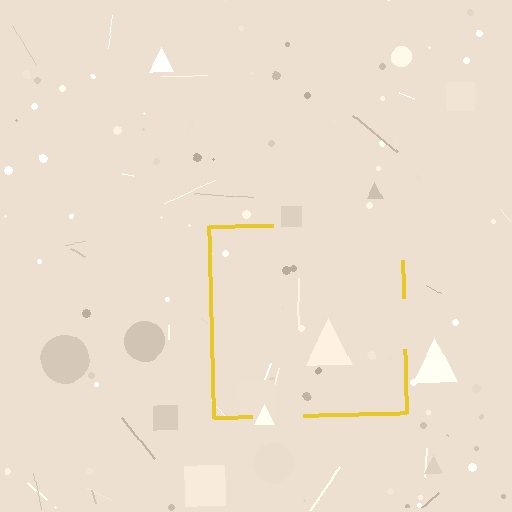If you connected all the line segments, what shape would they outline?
They would outline a square.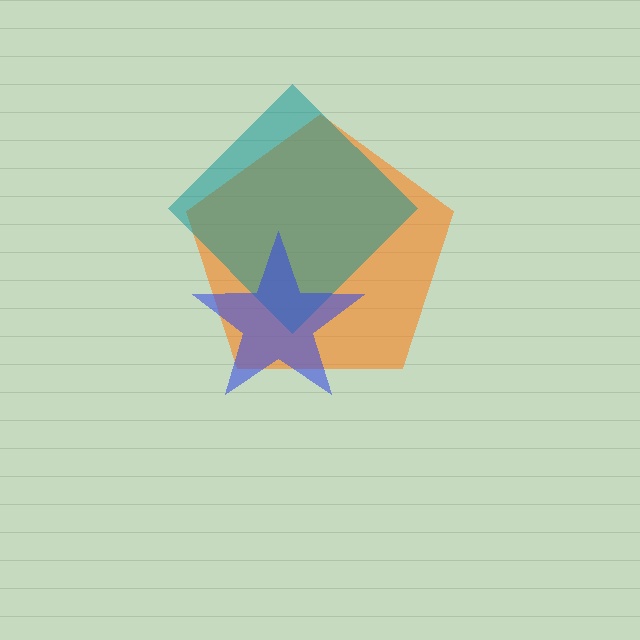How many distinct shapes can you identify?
There are 3 distinct shapes: an orange pentagon, a teal diamond, a blue star.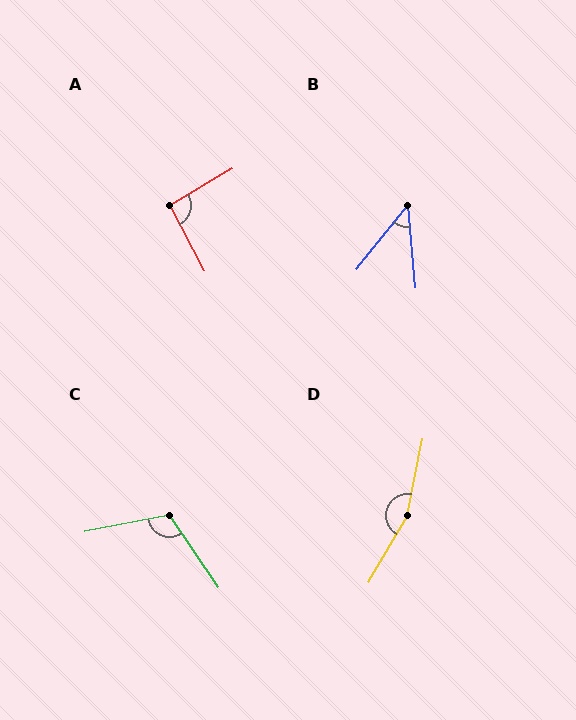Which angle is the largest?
D, at approximately 161 degrees.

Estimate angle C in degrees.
Approximately 114 degrees.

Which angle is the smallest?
B, at approximately 44 degrees.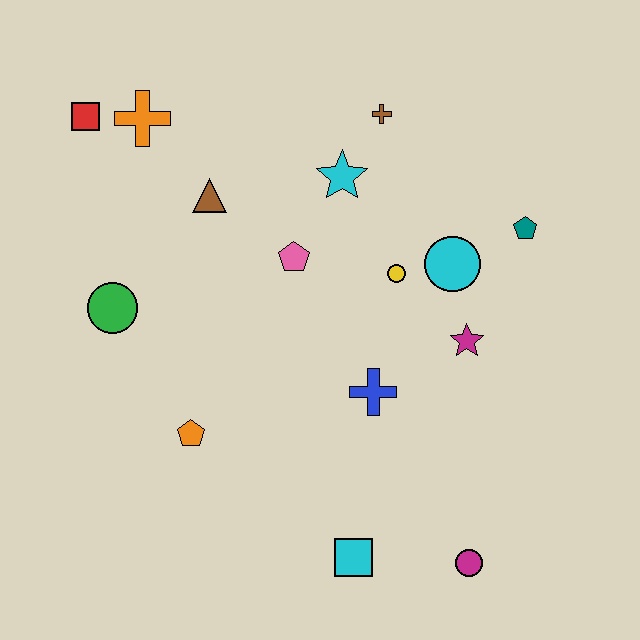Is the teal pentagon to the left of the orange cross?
No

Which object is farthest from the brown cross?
The magenta circle is farthest from the brown cross.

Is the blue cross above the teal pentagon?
No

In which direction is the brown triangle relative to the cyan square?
The brown triangle is above the cyan square.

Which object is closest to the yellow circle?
The cyan circle is closest to the yellow circle.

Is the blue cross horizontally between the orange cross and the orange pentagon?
No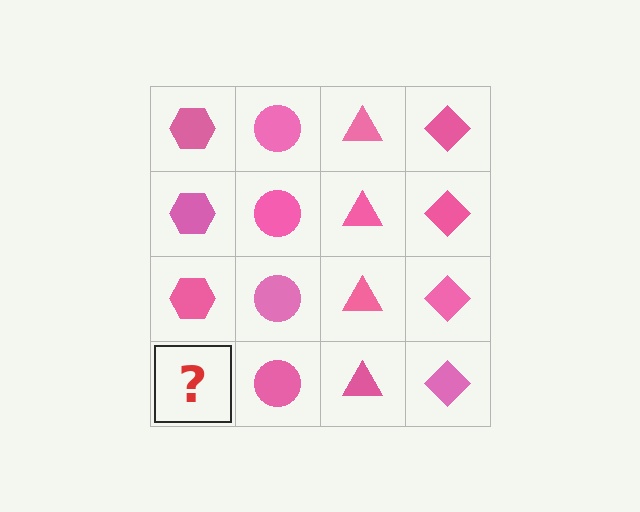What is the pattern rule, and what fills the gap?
The rule is that each column has a consistent shape. The gap should be filled with a pink hexagon.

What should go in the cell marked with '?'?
The missing cell should contain a pink hexagon.